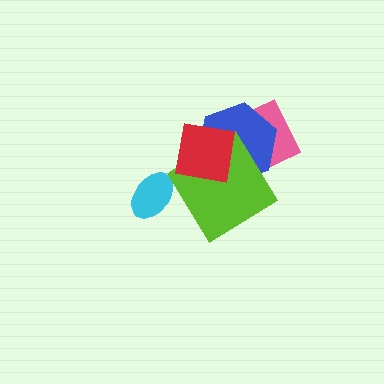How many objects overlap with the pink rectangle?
3 objects overlap with the pink rectangle.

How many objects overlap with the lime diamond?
3 objects overlap with the lime diamond.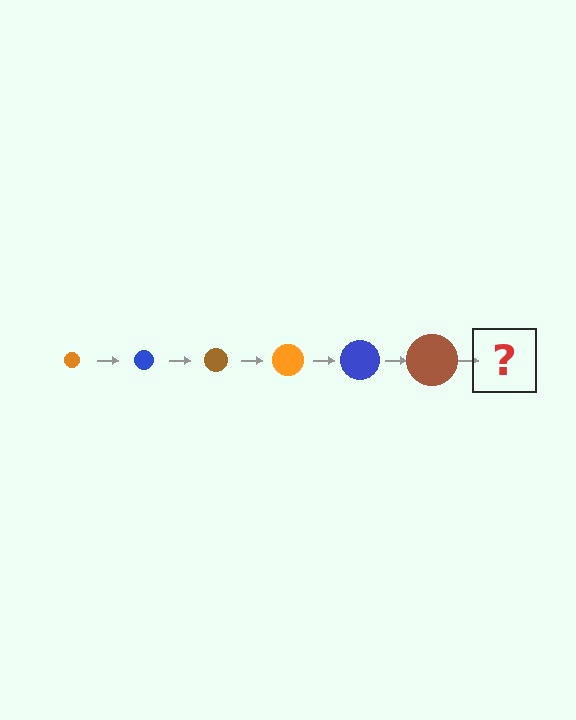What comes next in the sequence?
The next element should be an orange circle, larger than the previous one.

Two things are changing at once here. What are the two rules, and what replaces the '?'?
The two rules are that the circle grows larger each step and the color cycles through orange, blue, and brown. The '?' should be an orange circle, larger than the previous one.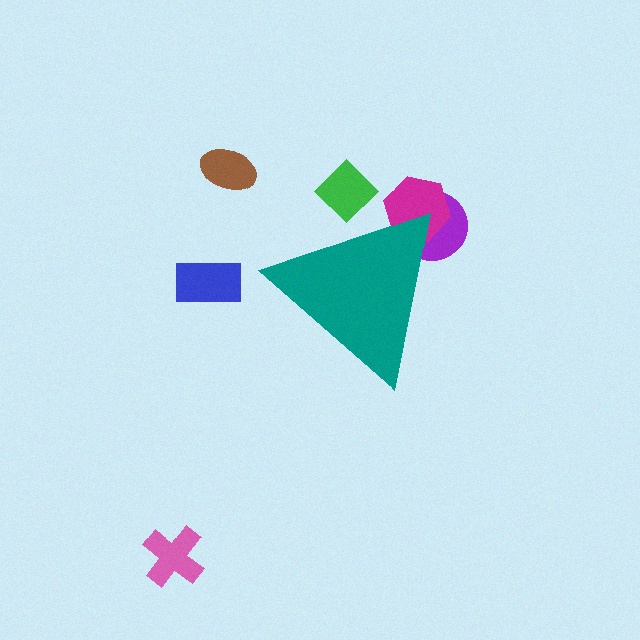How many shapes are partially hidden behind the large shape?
3 shapes are partially hidden.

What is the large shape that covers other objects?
A teal triangle.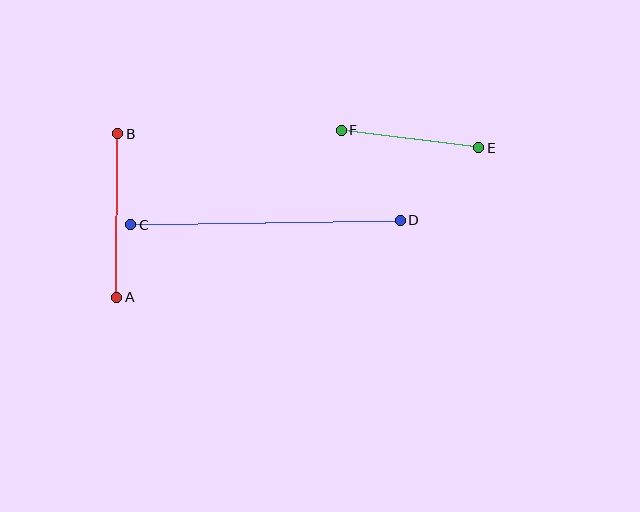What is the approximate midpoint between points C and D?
The midpoint is at approximately (265, 223) pixels.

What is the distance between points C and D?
The distance is approximately 269 pixels.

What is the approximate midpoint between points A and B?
The midpoint is at approximately (117, 216) pixels.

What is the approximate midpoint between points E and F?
The midpoint is at approximately (410, 139) pixels.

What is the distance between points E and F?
The distance is approximately 139 pixels.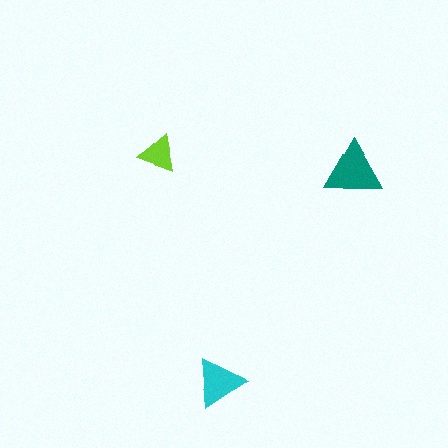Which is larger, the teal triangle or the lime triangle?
The teal one.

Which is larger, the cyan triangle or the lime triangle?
The cyan one.